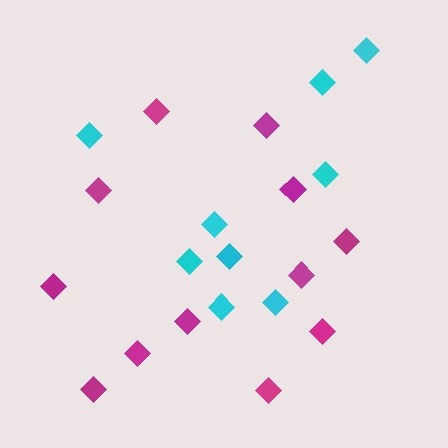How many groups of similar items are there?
There are 2 groups: one group of magenta diamonds (12) and one group of cyan diamonds (9).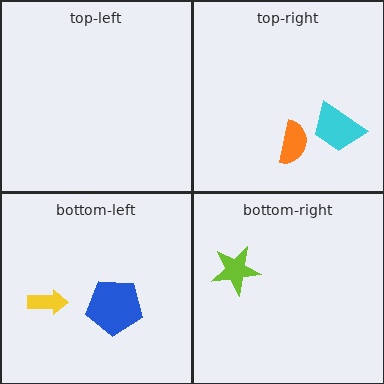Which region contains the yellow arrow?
The bottom-left region.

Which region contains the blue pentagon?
The bottom-left region.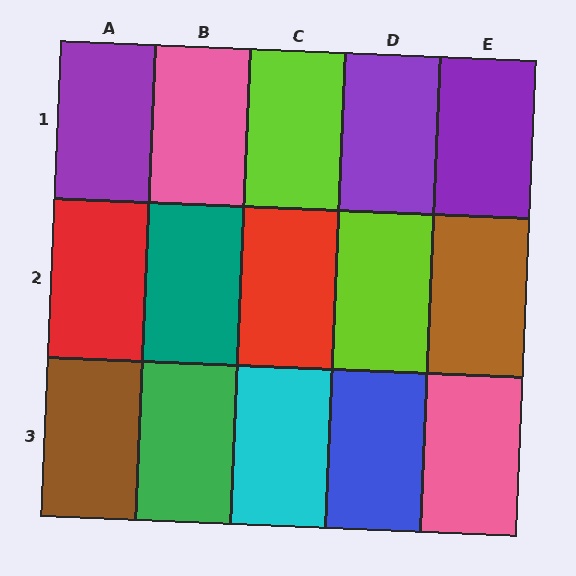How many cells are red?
2 cells are red.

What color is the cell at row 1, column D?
Purple.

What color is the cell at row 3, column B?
Green.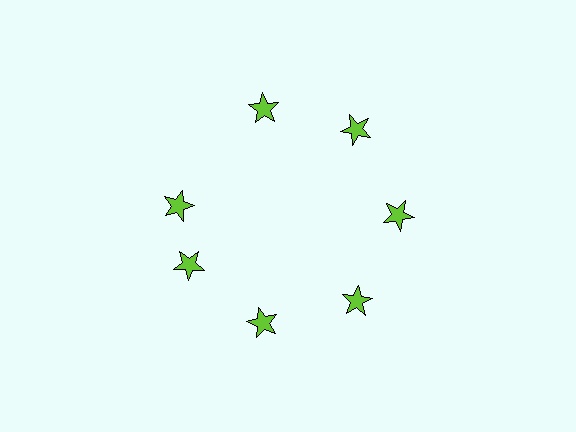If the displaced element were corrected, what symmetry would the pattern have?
It would have 7-fold rotational symmetry — the pattern would map onto itself every 51 degrees.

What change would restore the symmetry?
The symmetry would be restored by rotating it back into even spacing with its neighbors so that all 7 stars sit at equal angles and equal distance from the center.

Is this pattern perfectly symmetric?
No. The 7 lime stars are arranged in a ring, but one element near the 10 o'clock position is rotated out of alignment along the ring, breaking the 7-fold rotational symmetry.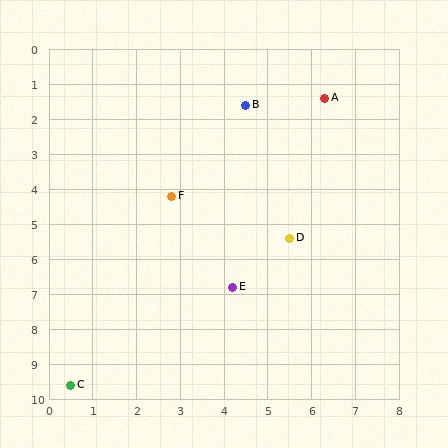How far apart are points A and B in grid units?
Points A and B are about 1.8 grid units apart.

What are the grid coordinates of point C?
Point C is at approximately (0.5, 9.6).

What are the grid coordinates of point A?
Point A is at approximately (6.3, 1.4).